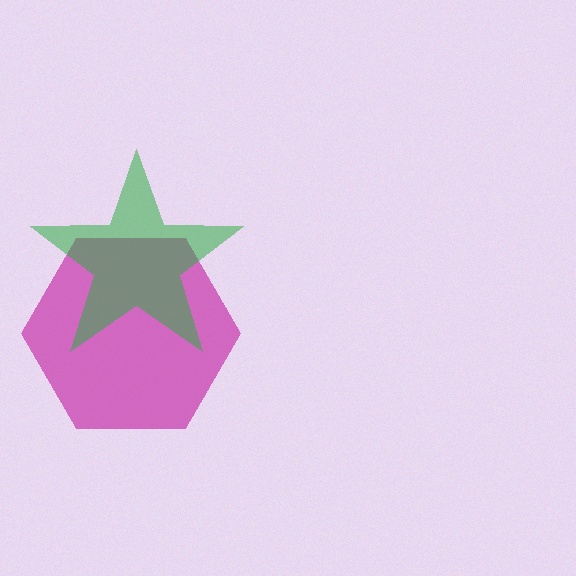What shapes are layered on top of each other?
The layered shapes are: a magenta hexagon, a green star.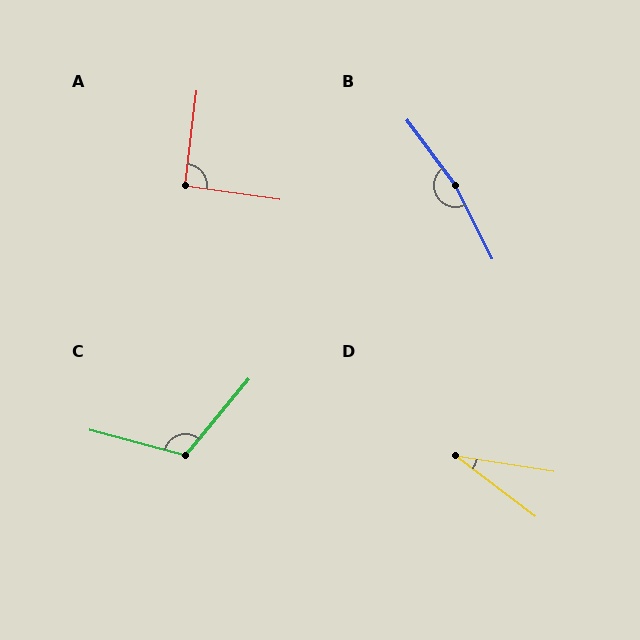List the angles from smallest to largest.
D (28°), A (91°), C (115°), B (170°).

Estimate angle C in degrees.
Approximately 115 degrees.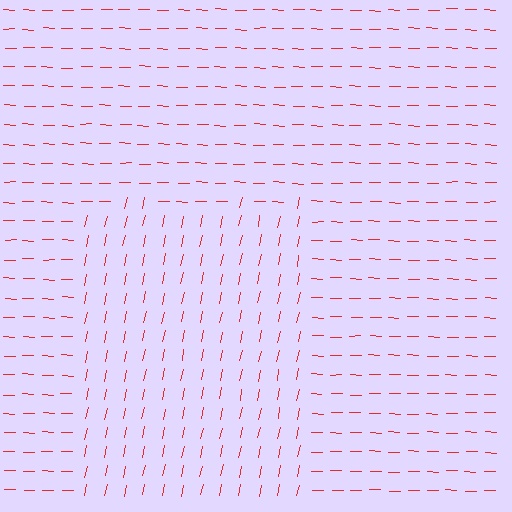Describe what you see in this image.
The image is filled with small red line segments. A rectangle region in the image has lines oriented differently from the surrounding lines, creating a visible texture boundary.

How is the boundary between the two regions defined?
The boundary is defined purely by a change in line orientation (approximately 80 degrees difference). All lines are the same color and thickness.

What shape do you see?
I see a rectangle.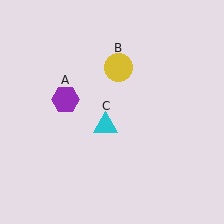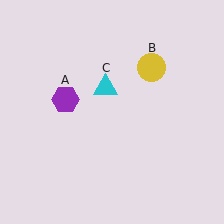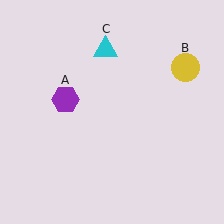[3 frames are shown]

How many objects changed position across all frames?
2 objects changed position: yellow circle (object B), cyan triangle (object C).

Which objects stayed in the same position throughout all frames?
Purple hexagon (object A) remained stationary.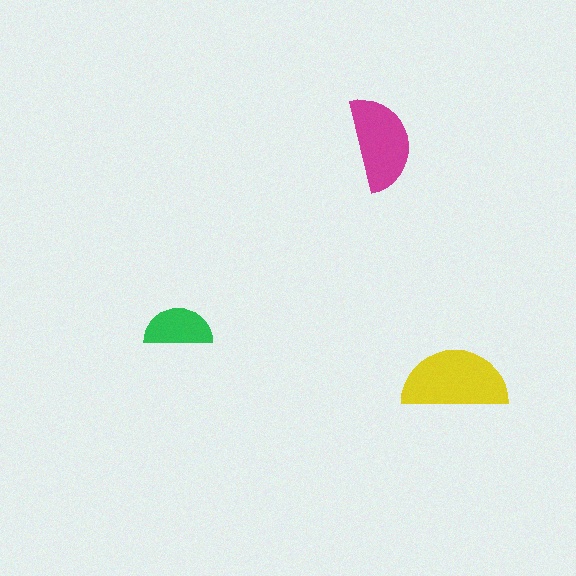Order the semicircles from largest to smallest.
the yellow one, the magenta one, the green one.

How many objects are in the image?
There are 3 objects in the image.